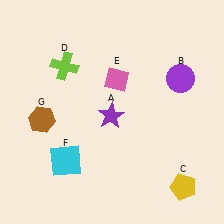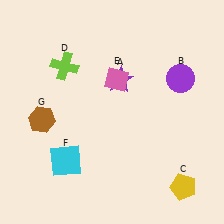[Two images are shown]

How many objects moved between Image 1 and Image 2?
1 object moved between the two images.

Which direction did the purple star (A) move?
The purple star (A) moved up.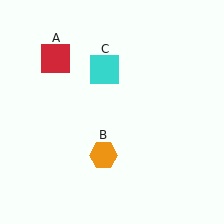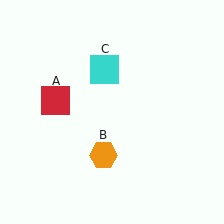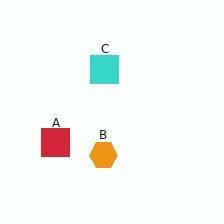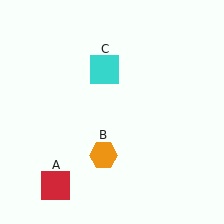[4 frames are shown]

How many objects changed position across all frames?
1 object changed position: red square (object A).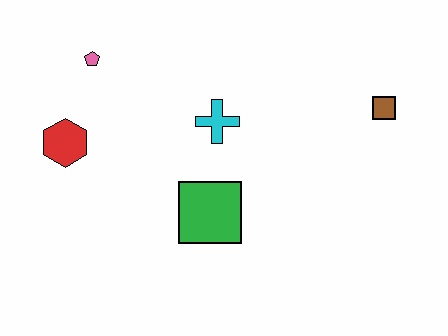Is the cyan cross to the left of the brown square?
Yes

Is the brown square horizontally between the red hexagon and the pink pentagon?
No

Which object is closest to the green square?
The cyan cross is closest to the green square.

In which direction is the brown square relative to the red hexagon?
The brown square is to the right of the red hexagon.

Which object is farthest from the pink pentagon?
The brown square is farthest from the pink pentagon.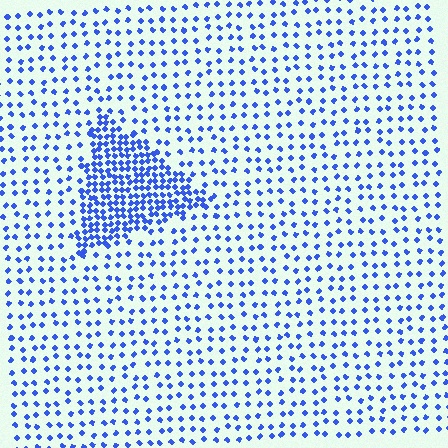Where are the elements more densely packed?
The elements are more densely packed inside the triangle boundary.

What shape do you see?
I see a triangle.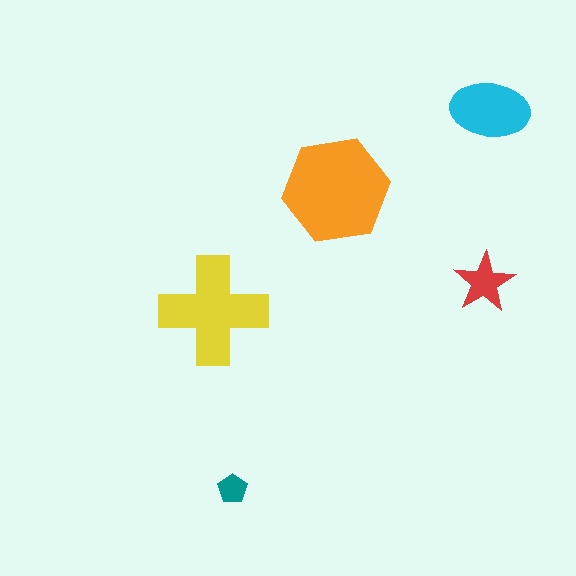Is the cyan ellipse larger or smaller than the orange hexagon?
Smaller.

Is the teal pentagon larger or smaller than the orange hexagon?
Smaller.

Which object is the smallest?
The teal pentagon.